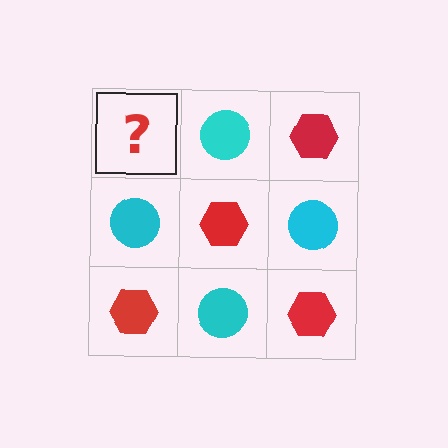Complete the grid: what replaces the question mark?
The question mark should be replaced with a red hexagon.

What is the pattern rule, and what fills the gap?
The rule is that it alternates red hexagon and cyan circle in a checkerboard pattern. The gap should be filled with a red hexagon.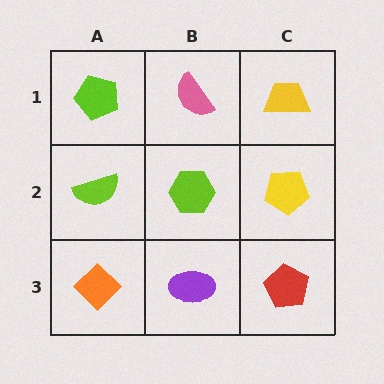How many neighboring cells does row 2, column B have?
4.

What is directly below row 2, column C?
A red pentagon.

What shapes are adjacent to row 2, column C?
A yellow trapezoid (row 1, column C), a red pentagon (row 3, column C), a lime hexagon (row 2, column B).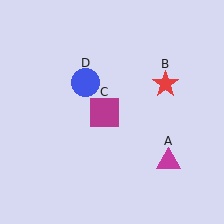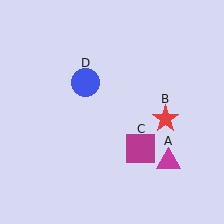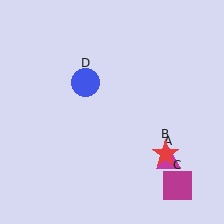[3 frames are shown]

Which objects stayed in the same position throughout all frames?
Magenta triangle (object A) and blue circle (object D) remained stationary.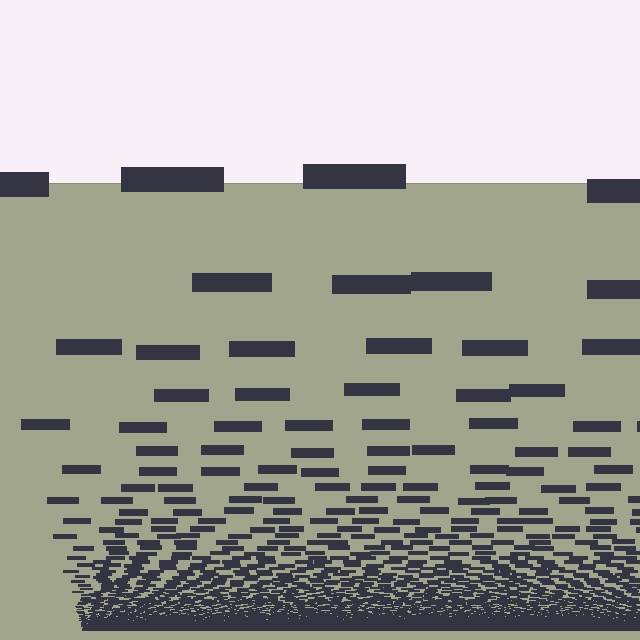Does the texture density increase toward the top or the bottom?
Density increases toward the bottom.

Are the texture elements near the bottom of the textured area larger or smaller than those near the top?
Smaller. The gradient is inverted — elements near the bottom are smaller and denser.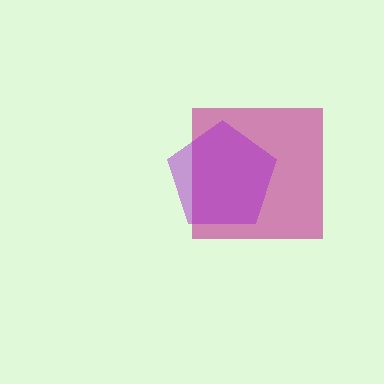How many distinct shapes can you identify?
There are 2 distinct shapes: a magenta square, a purple pentagon.